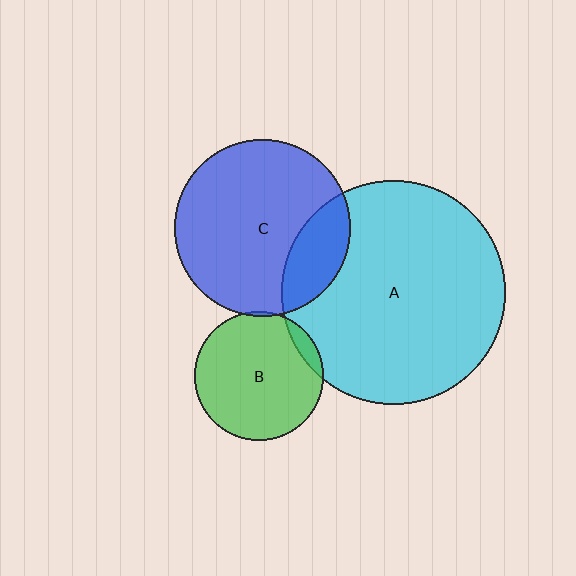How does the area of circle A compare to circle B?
Approximately 3.0 times.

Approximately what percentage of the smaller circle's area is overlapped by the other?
Approximately 5%.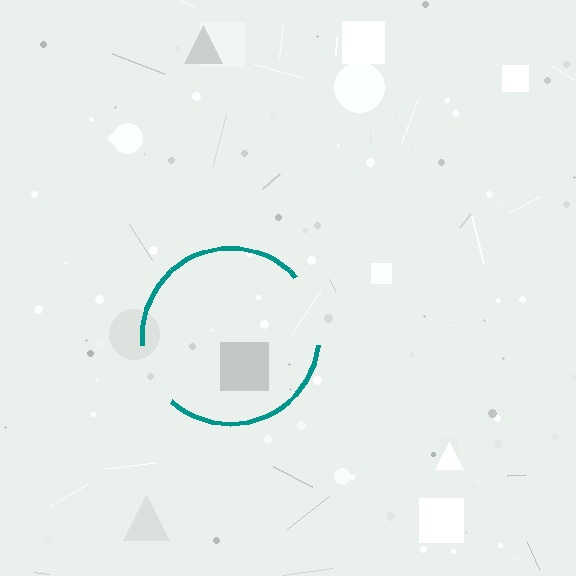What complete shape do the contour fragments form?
The contour fragments form a circle.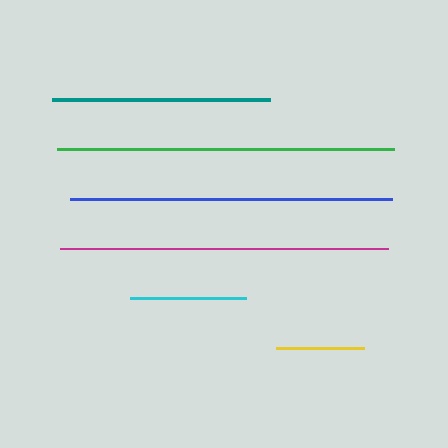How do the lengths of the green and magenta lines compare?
The green and magenta lines are approximately the same length.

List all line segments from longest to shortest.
From longest to shortest: green, magenta, blue, teal, cyan, yellow.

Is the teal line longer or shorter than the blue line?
The blue line is longer than the teal line.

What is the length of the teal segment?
The teal segment is approximately 217 pixels long.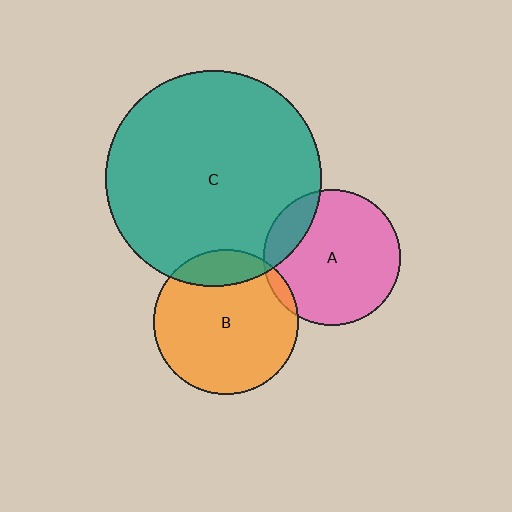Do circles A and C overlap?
Yes.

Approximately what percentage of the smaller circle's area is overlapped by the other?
Approximately 15%.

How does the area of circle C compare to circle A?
Approximately 2.5 times.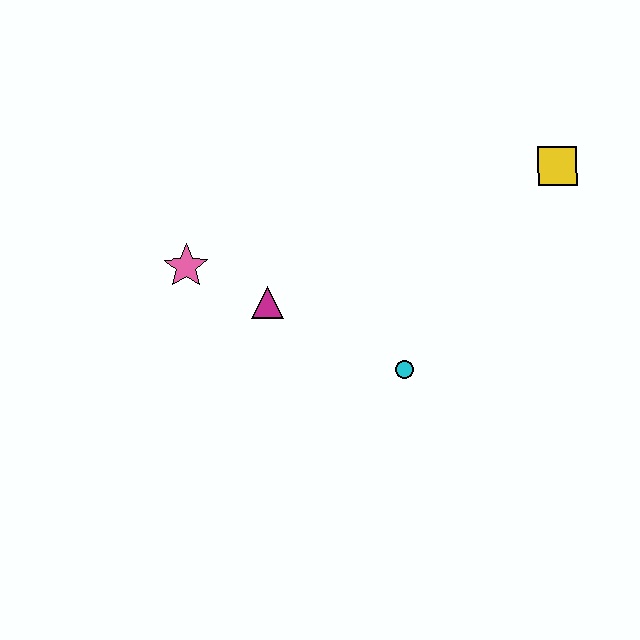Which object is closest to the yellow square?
The cyan circle is closest to the yellow square.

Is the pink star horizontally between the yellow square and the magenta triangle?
No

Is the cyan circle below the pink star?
Yes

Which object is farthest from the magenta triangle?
The yellow square is farthest from the magenta triangle.